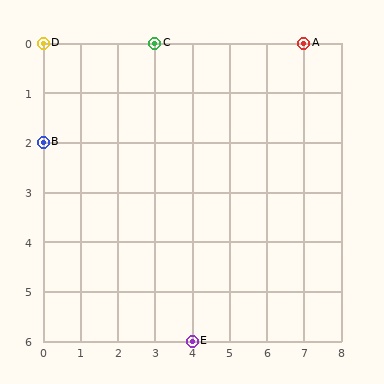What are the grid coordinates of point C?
Point C is at grid coordinates (3, 0).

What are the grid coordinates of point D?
Point D is at grid coordinates (0, 0).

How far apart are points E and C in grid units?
Points E and C are 1 column and 6 rows apart (about 6.1 grid units diagonally).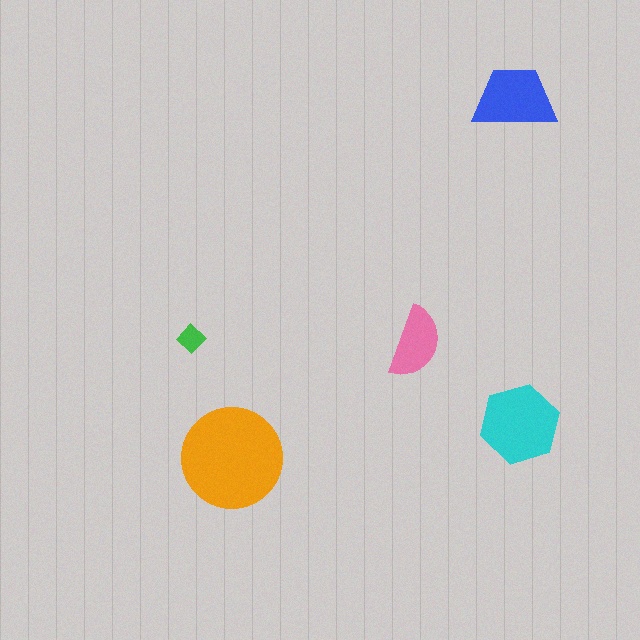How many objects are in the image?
There are 5 objects in the image.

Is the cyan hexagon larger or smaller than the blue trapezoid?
Larger.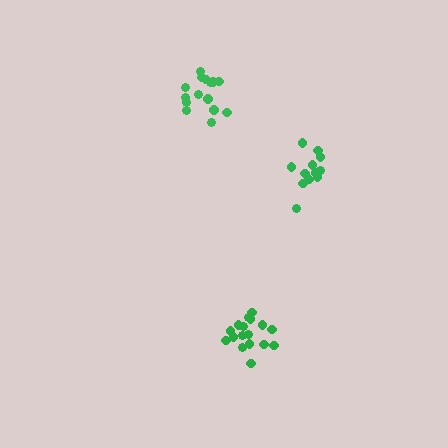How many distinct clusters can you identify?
There are 3 distinct clusters.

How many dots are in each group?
Group 1: 12 dots, Group 2: 15 dots, Group 3: 17 dots (44 total).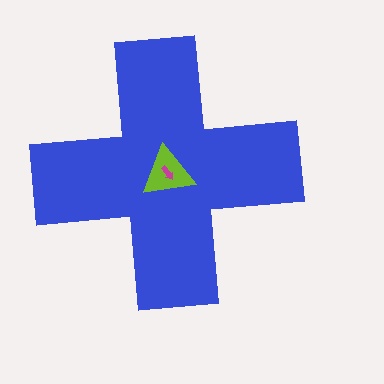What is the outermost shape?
The blue cross.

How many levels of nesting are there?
3.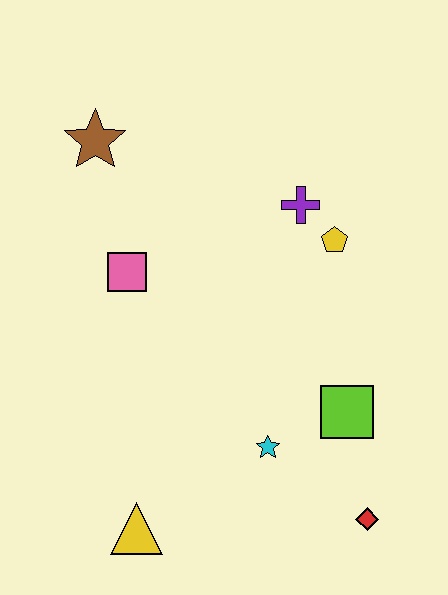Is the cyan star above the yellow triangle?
Yes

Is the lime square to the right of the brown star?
Yes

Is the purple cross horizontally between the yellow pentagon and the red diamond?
No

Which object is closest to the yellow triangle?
The cyan star is closest to the yellow triangle.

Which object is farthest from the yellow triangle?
The brown star is farthest from the yellow triangle.